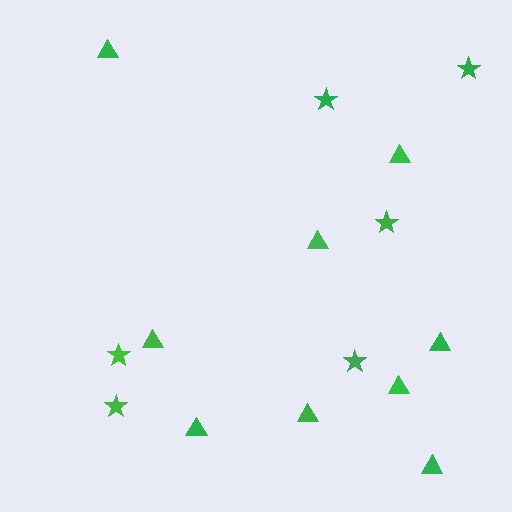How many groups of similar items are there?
There are 2 groups: one group of triangles (9) and one group of stars (6).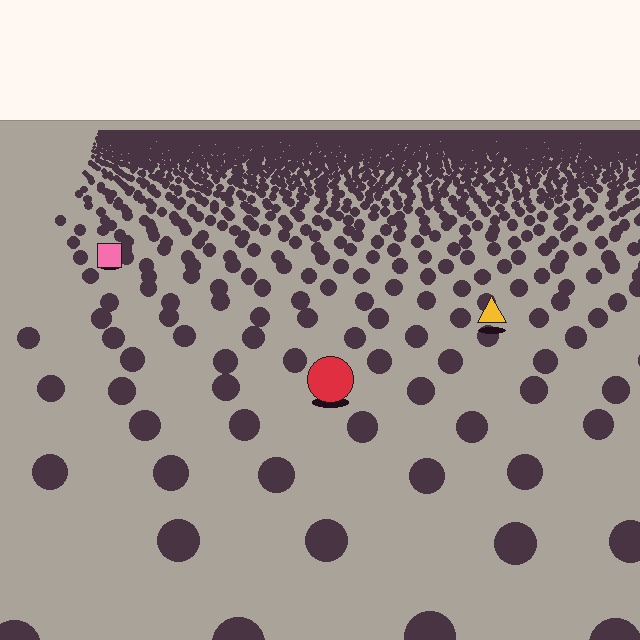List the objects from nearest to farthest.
From nearest to farthest: the red circle, the yellow triangle, the pink square.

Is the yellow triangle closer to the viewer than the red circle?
No. The red circle is closer — you can tell from the texture gradient: the ground texture is coarser near it.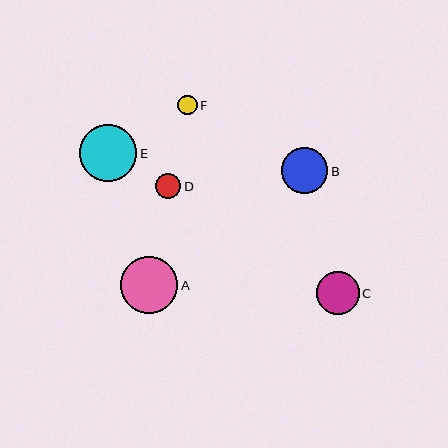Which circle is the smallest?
Circle F is the smallest with a size of approximately 20 pixels.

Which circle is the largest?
Circle A is the largest with a size of approximately 57 pixels.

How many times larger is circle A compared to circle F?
Circle A is approximately 2.9 times the size of circle F.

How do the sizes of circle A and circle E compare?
Circle A and circle E are approximately the same size.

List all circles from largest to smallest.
From largest to smallest: A, E, B, C, D, F.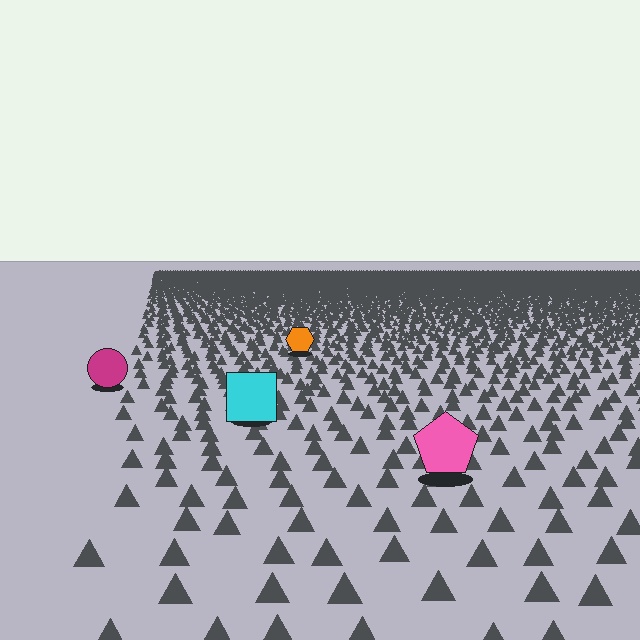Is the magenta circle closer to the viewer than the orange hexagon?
Yes. The magenta circle is closer — you can tell from the texture gradient: the ground texture is coarser near it.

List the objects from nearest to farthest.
From nearest to farthest: the pink pentagon, the cyan square, the magenta circle, the orange hexagon.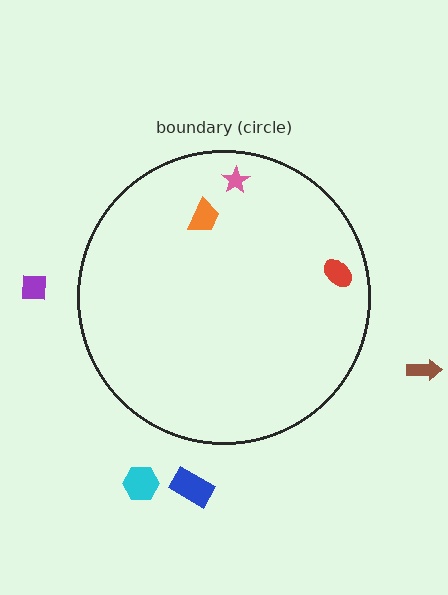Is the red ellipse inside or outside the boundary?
Inside.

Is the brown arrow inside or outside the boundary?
Outside.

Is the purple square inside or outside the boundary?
Outside.